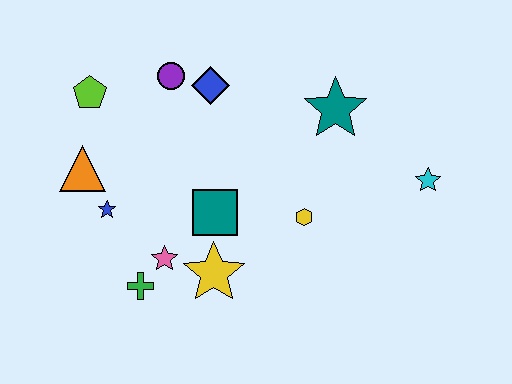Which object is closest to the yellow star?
The pink star is closest to the yellow star.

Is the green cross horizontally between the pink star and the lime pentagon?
Yes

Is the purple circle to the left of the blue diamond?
Yes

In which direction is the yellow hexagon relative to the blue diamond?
The yellow hexagon is below the blue diamond.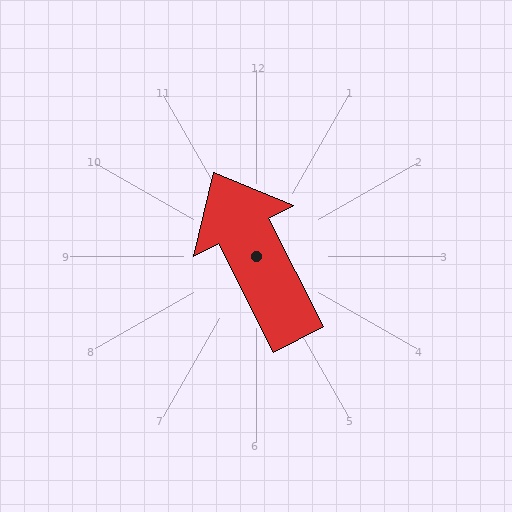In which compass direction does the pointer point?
Northwest.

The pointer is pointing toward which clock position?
Roughly 11 o'clock.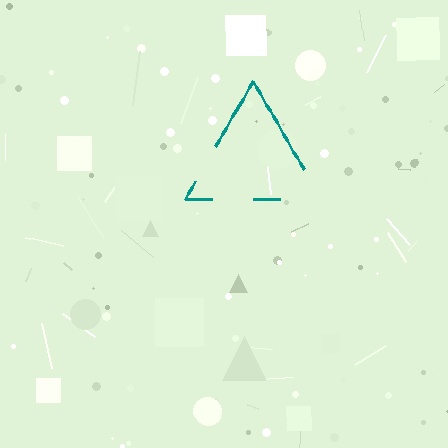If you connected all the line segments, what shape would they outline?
They would outline a triangle.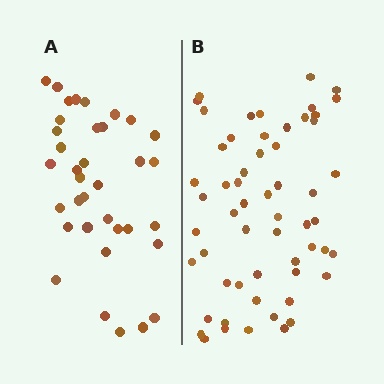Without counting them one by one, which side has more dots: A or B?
Region B (the right region) has more dots.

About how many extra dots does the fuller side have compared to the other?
Region B has approximately 20 more dots than region A.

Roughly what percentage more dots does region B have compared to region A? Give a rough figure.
About 60% more.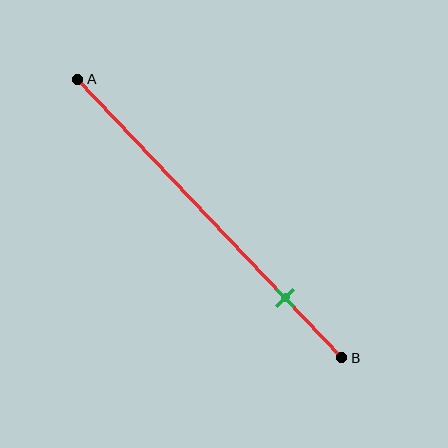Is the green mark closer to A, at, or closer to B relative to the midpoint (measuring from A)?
The green mark is closer to point B than the midpoint of segment AB.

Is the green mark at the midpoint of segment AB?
No, the mark is at about 80% from A, not at the 50% midpoint.